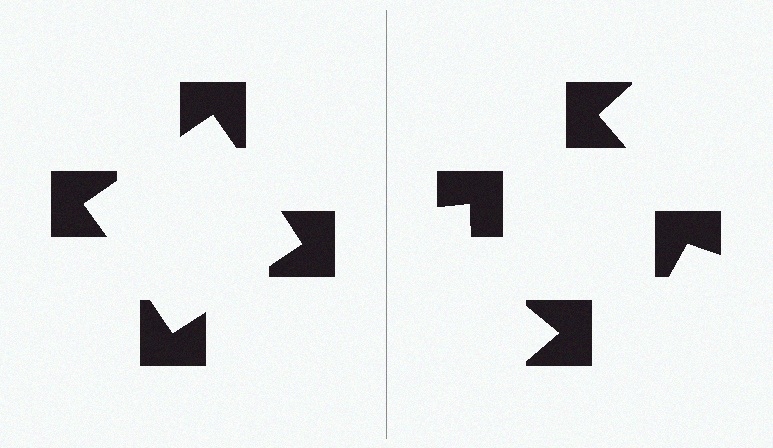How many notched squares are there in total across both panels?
8 — 4 on each side.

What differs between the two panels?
The notched squares are positioned identically on both sides; only the wedge orientations differ. On the left they align to a square; on the right they are misaligned.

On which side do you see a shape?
An illusory square appears on the left side. On the right side the wedge cuts are rotated, so no coherent shape forms.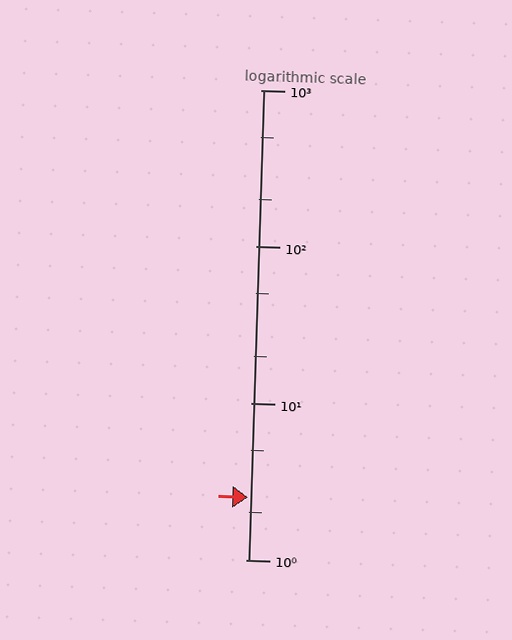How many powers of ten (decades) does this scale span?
The scale spans 3 decades, from 1 to 1000.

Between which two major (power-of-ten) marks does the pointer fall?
The pointer is between 1 and 10.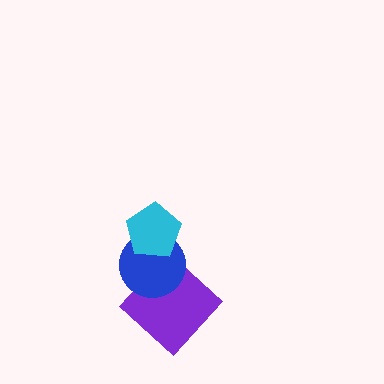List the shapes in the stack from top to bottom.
From top to bottom: the cyan pentagon, the blue circle, the purple diamond.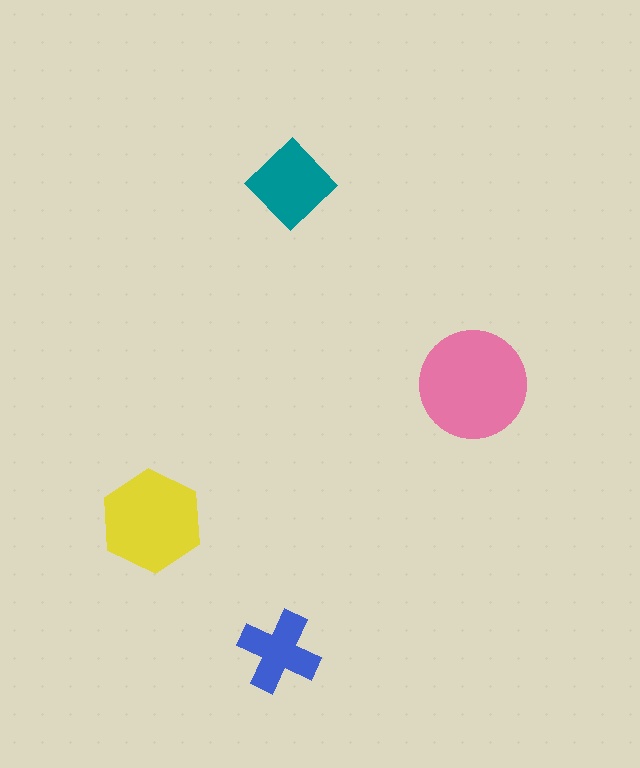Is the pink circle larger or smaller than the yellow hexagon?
Larger.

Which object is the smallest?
The blue cross.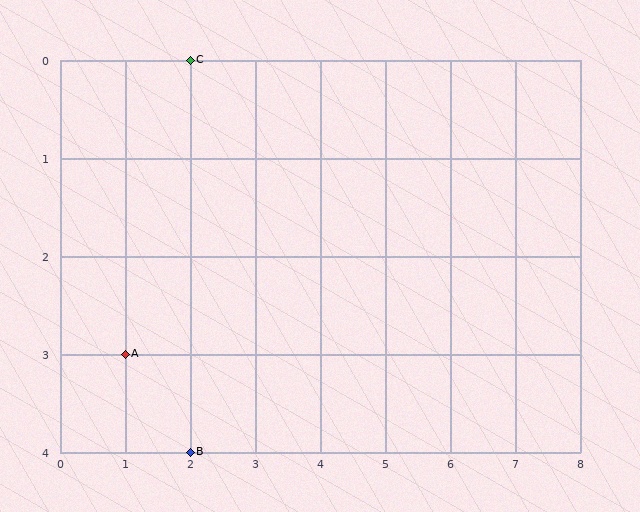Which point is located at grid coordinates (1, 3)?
Point A is at (1, 3).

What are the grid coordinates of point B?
Point B is at grid coordinates (2, 4).